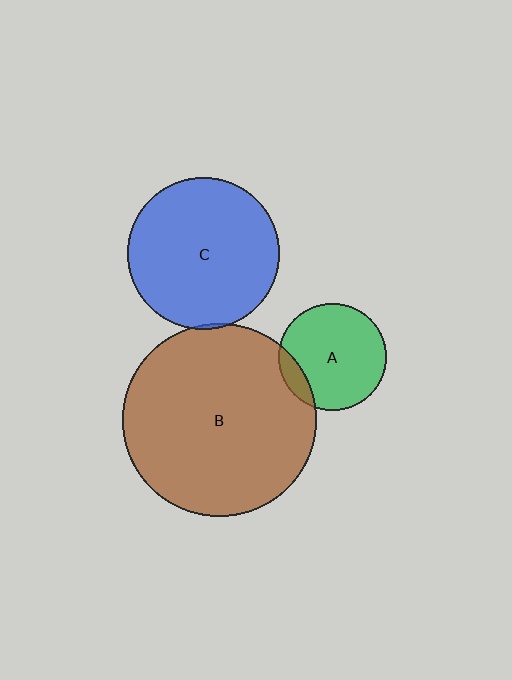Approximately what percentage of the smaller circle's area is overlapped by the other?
Approximately 10%.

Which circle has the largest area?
Circle B (brown).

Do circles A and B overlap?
Yes.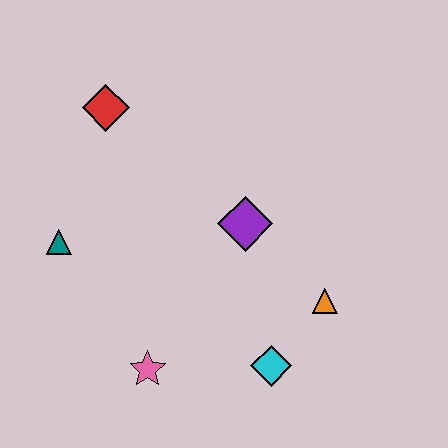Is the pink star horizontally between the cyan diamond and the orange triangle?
No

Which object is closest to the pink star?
The cyan diamond is closest to the pink star.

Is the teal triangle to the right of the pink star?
No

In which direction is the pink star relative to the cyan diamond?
The pink star is to the left of the cyan diamond.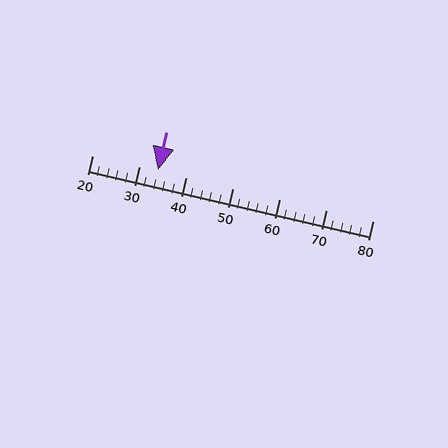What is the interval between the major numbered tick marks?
The major tick marks are spaced 10 units apart.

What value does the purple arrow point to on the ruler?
The purple arrow points to approximately 34.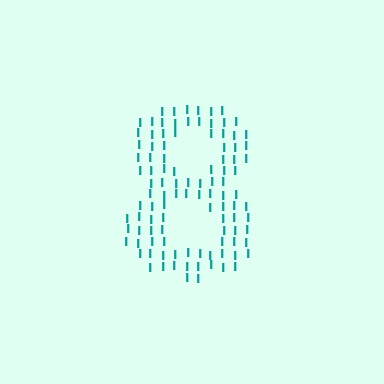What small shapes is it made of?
It is made of small letter I's.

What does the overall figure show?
The overall figure shows the digit 8.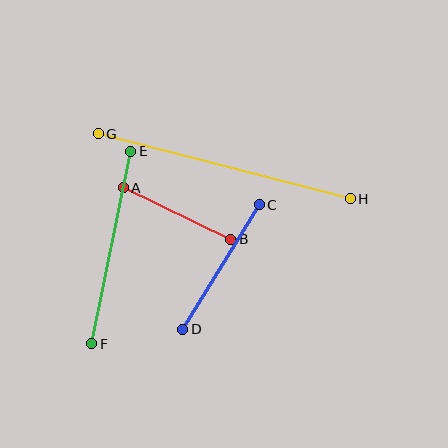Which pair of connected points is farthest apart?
Points G and H are farthest apart.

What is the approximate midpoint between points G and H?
The midpoint is at approximately (224, 166) pixels.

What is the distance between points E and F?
The distance is approximately 197 pixels.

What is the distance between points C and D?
The distance is approximately 146 pixels.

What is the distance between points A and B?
The distance is approximately 119 pixels.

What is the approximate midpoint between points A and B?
The midpoint is at approximately (177, 213) pixels.